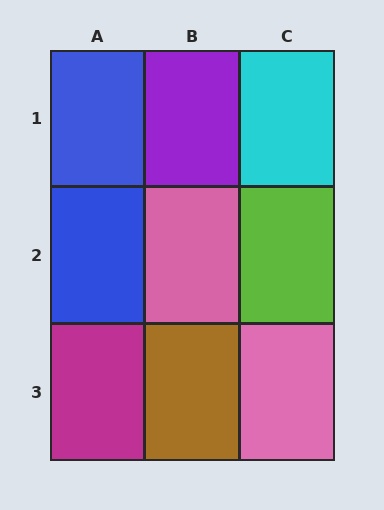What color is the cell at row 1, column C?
Cyan.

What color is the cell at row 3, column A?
Magenta.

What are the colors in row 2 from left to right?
Blue, pink, lime.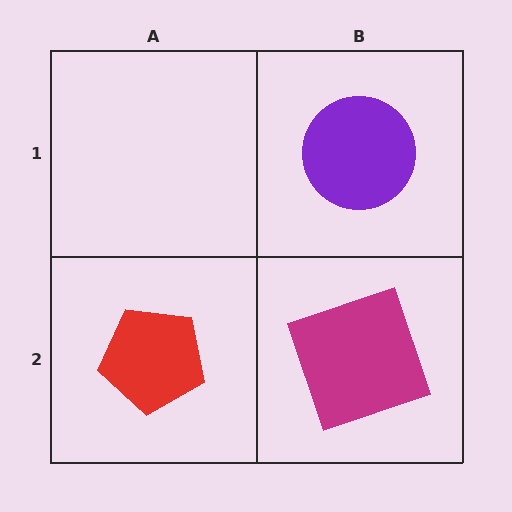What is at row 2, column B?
A magenta square.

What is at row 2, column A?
A red pentagon.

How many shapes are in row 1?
1 shape.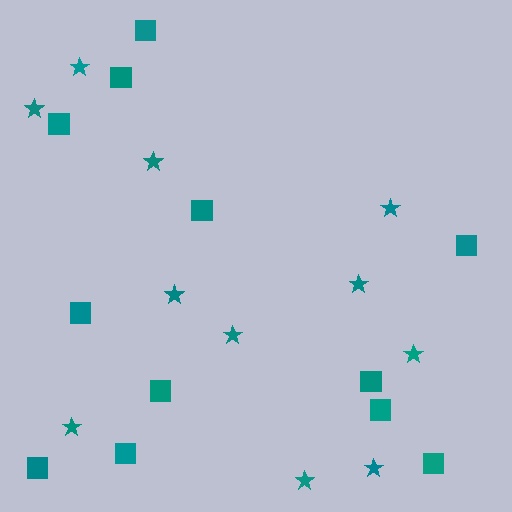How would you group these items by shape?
There are 2 groups: one group of stars (11) and one group of squares (12).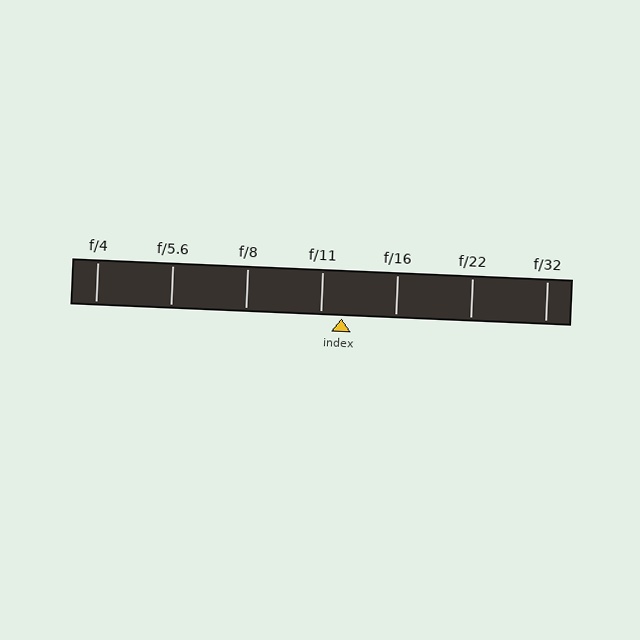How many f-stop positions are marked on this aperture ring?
There are 7 f-stop positions marked.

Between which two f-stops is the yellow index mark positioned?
The index mark is between f/11 and f/16.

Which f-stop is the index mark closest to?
The index mark is closest to f/11.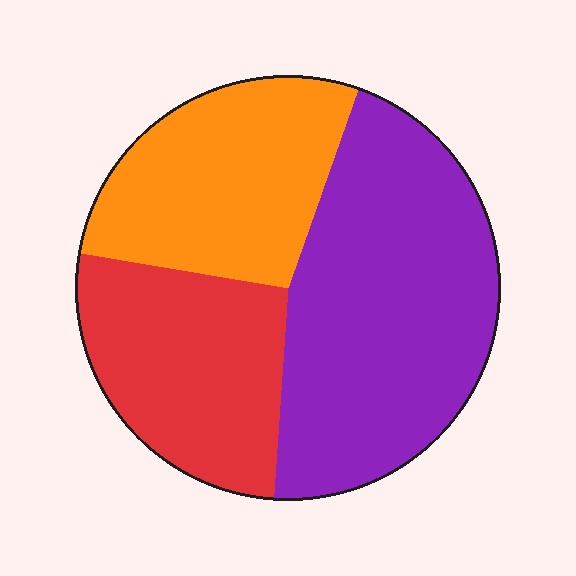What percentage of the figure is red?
Red takes up about one quarter (1/4) of the figure.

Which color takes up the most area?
Purple, at roughly 45%.